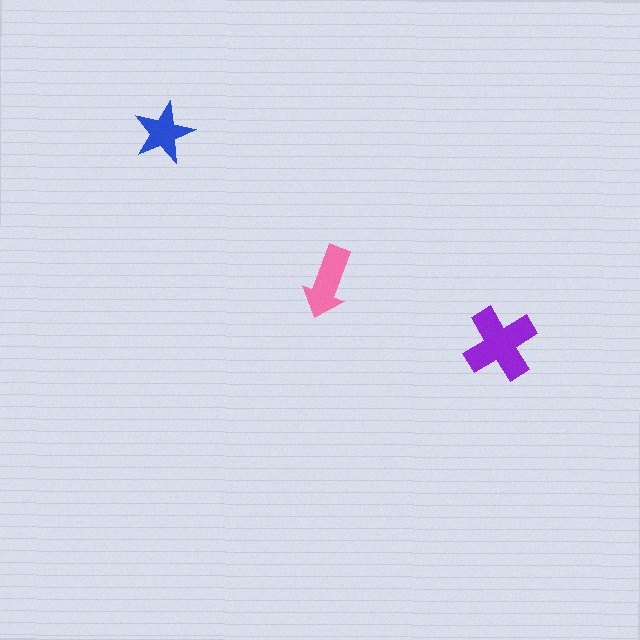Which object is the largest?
The purple cross.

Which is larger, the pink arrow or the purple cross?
The purple cross.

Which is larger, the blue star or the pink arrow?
The pink arrow.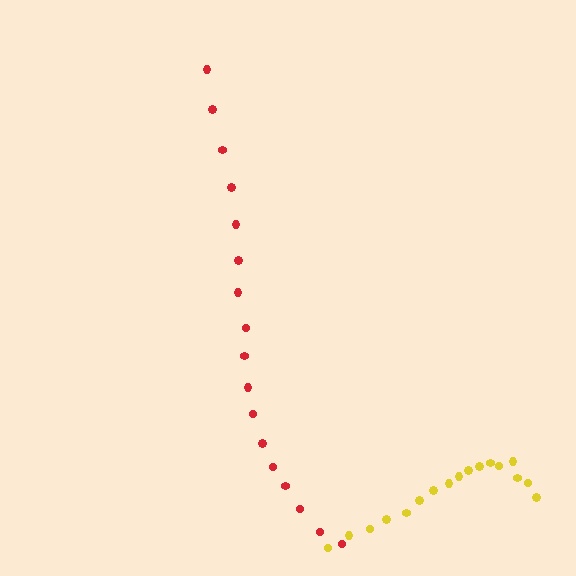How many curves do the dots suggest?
There are 2 distinct paths.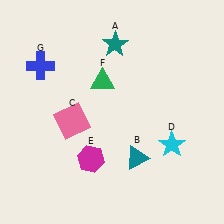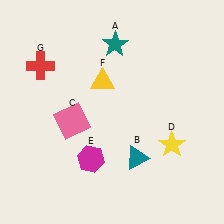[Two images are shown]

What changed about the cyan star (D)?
In Image 1, D is cyan. In Image 2, it changed to yellow.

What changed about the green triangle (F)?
In Image 1, F is green. In Image 2, it changed to yellow.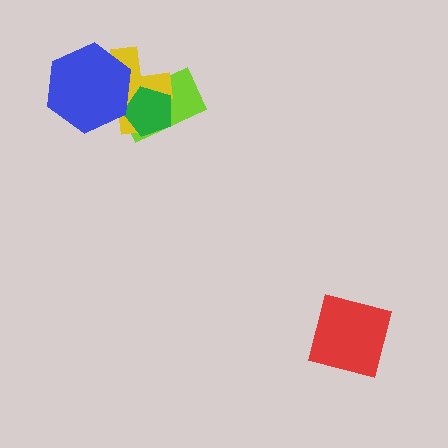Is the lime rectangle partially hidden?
Yes, it is partially covered by another shape.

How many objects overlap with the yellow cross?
3 objects overlap with the yellow cross.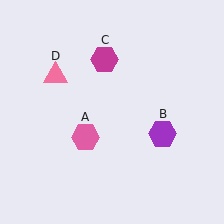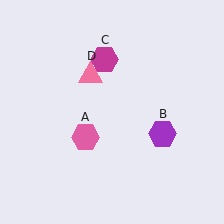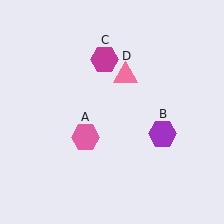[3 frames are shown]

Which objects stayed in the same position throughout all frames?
Pink hexagon (object A) and purple hexagon (object B) and magenta hexagon (object C) remained stationary.